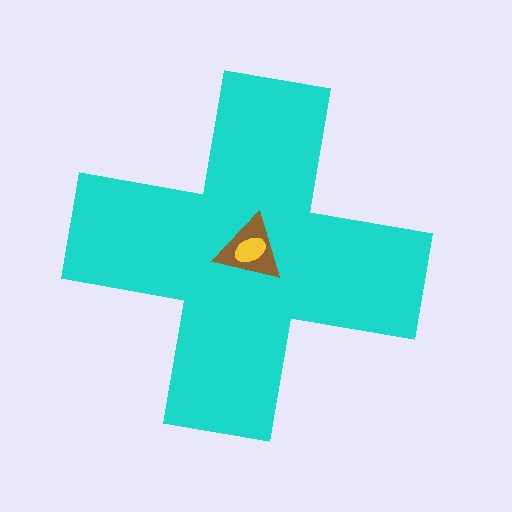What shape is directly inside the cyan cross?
The brown triangle.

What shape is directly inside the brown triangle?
The yellow ellipse.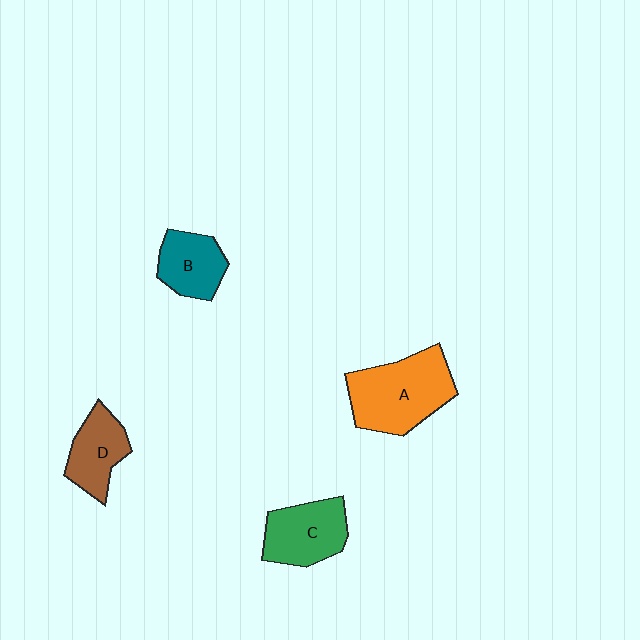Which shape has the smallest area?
Shape B (teal).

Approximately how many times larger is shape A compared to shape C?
Approximately 1.4 times.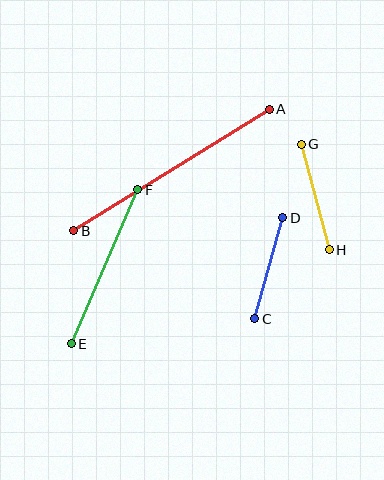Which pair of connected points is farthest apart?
Points A and B are farthest apart.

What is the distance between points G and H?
The distance is approximately 109 pixels.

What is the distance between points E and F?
The distance is approximately 168 pixels.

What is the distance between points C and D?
The distance is approximately 104 pixels.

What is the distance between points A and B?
The distance is approximately 230 pixels.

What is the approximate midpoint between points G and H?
The midpoint is at approximately (315, 197) pixels.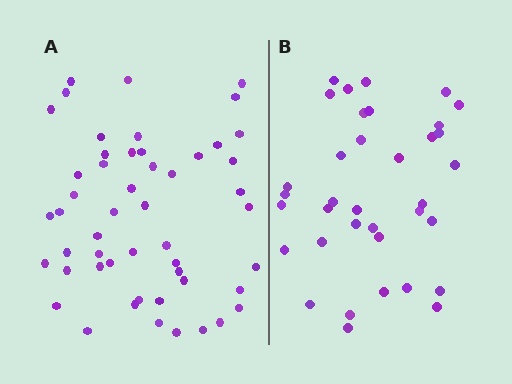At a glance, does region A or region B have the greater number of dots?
Region A (the left region) has more dots.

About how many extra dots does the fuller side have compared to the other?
Region A has approximately 15 more dots than region B.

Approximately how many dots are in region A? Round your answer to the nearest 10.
About 50 dots. (The exact count is 51, which rounds to 50.)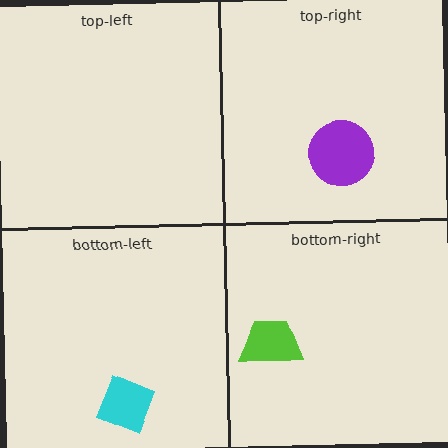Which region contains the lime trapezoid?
The bottom-right region.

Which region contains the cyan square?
The bottom-left region.